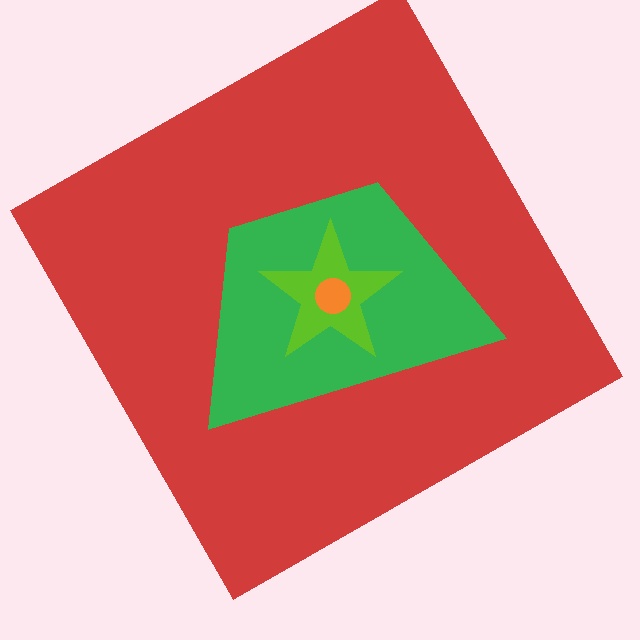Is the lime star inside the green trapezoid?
Yes.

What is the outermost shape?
The red square.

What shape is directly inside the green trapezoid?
The lime star.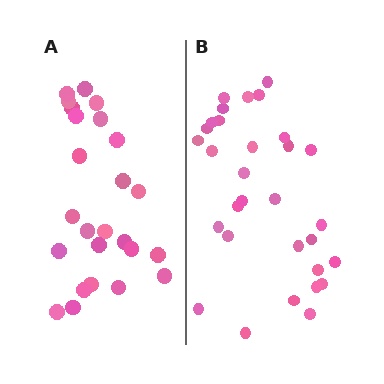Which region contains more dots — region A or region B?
Region B (the right region) has more dots.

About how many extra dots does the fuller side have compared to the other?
Region B has about 6 more dots than region A.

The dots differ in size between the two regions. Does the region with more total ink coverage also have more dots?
No. Region A has more total ink coverage because its dots are larger, but region B actually contains more individual dots. Total area can be misleading — the number of items is what matters here.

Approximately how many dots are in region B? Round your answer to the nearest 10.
About 30 dots. (The exact count is 31, which rounds to 30.)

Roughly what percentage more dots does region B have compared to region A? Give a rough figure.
About 25% more.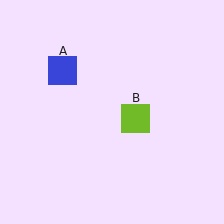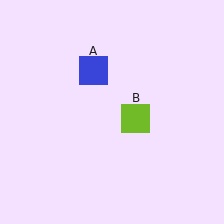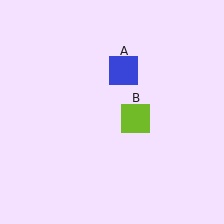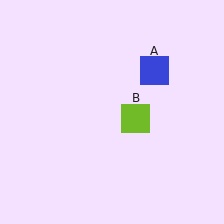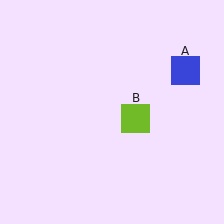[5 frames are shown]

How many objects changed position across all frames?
1 object changed position: blue square (object A).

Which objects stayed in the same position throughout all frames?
Lime square (object B) remained stationary.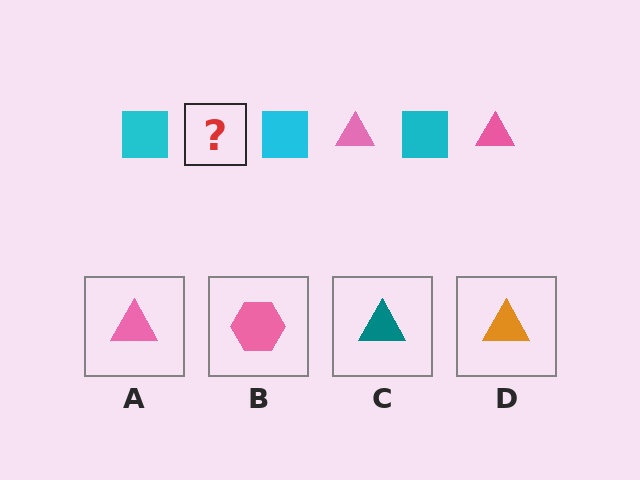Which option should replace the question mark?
Option A.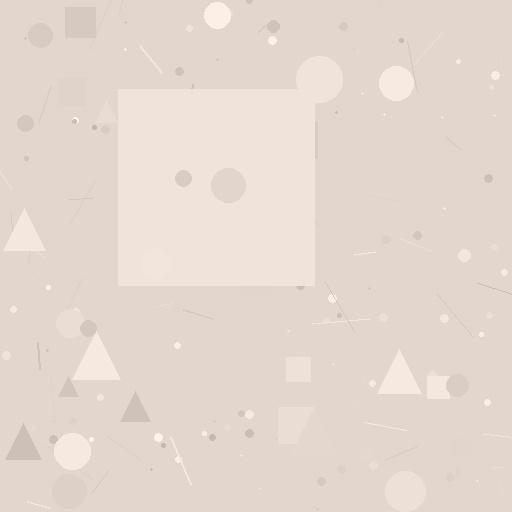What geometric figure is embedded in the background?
A square is embedded in the background.